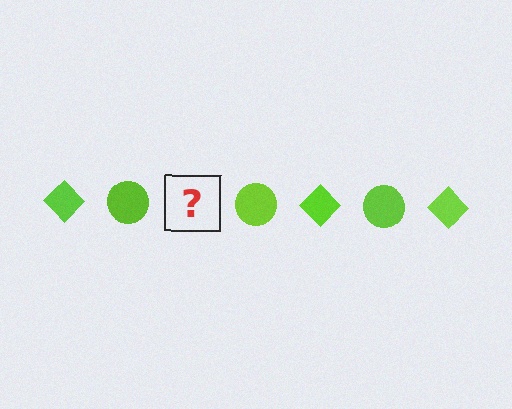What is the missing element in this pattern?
The missing element is a lime diamond.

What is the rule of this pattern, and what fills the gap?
The rule is that the pattern cycles through diamond, circle shapes in lime. The gap should be filled with a lime diamond.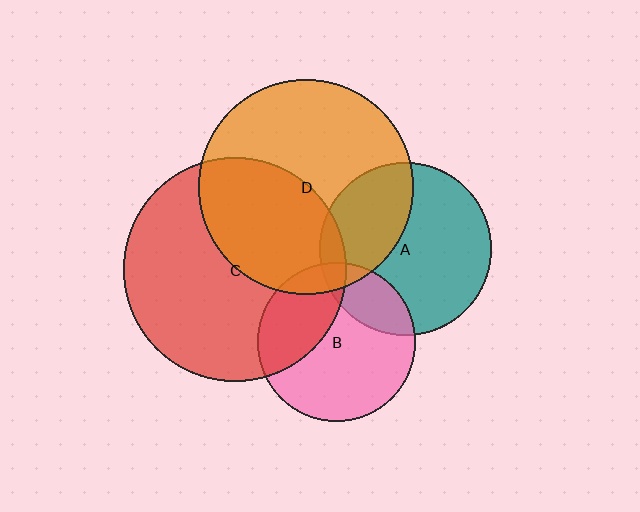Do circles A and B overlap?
Yes.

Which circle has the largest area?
Circle C (red).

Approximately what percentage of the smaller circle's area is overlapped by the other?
Approximately 20%.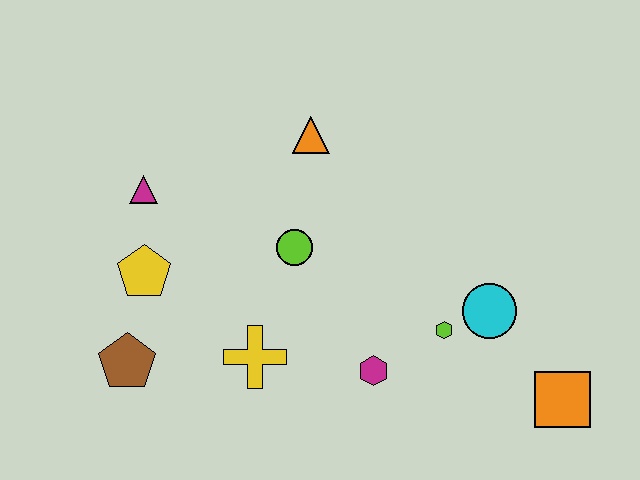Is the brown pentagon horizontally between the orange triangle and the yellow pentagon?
No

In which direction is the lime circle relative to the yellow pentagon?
The lime circle is to the right of the yellow pentagon.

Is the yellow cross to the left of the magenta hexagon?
Yes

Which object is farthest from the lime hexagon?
The magenta triangle is farthest from the lime hexagon.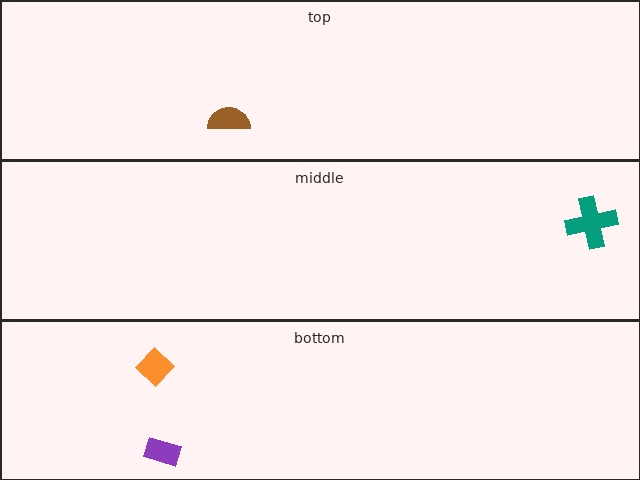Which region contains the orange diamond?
The bottom region.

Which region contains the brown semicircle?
The top region.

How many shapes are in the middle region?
1.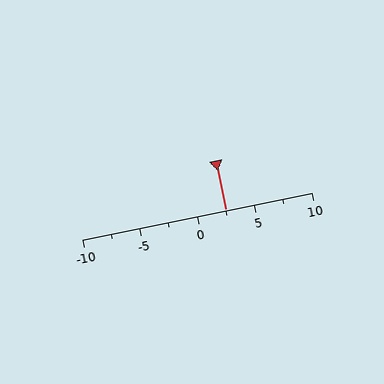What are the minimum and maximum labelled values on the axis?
The axis runs from -10 to 10.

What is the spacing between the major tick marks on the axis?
The major ticks are spaced 5 apart.